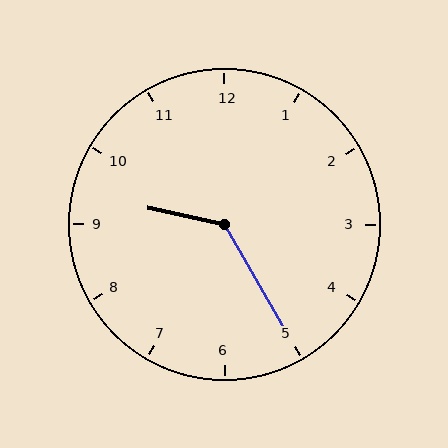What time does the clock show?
9:25.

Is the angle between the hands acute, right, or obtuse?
It is obtuse.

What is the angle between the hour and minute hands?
Approximately 132 degrees.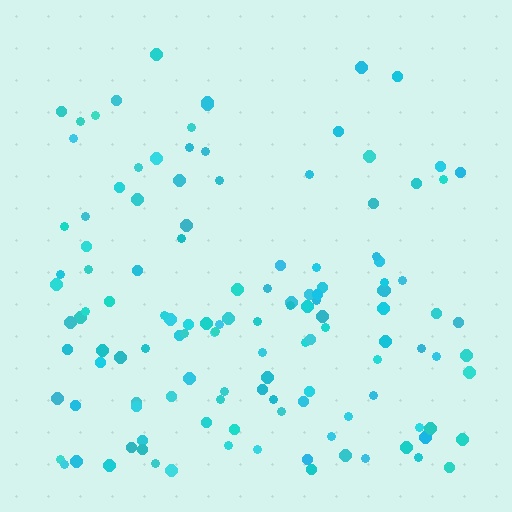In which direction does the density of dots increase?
From top to bottom, with the bottom side densest.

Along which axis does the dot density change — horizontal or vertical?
Vertical.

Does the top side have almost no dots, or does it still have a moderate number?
Still a moderate number, just noticeably fewer than the bottom.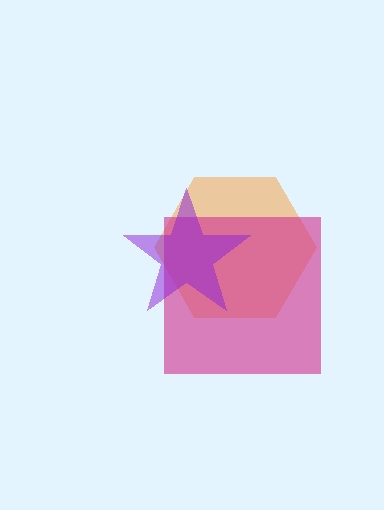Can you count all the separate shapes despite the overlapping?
Yes, there are 3 separate shapes.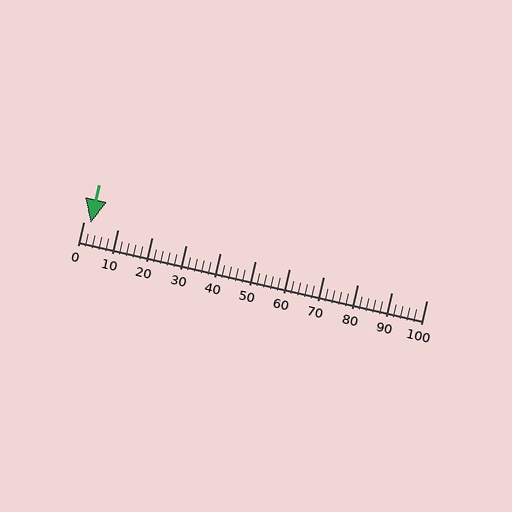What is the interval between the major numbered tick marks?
The major tick marks are spaced 10 units apart.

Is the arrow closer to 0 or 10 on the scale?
The arrow is closer to 0.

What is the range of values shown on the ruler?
The ruler shows values from 0 to 100.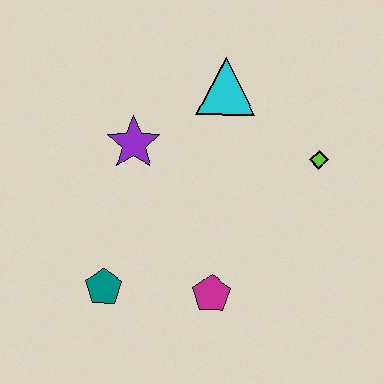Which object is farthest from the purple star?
The lime diamond is farthest from the purple star.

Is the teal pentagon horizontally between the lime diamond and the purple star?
No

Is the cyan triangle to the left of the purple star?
No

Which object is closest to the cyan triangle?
The purple star is closest to the cyan triangle.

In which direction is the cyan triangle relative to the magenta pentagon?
The cyan triangle is above the magenta pentagon.